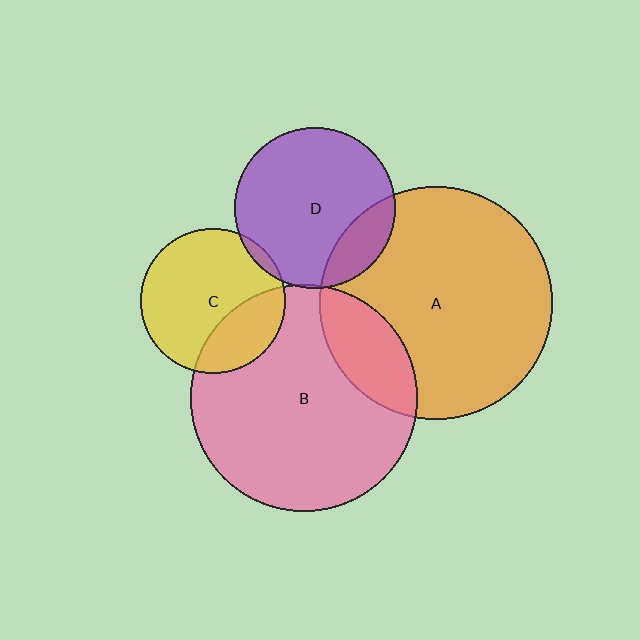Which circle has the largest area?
Circle A (orange).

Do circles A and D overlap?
Yes.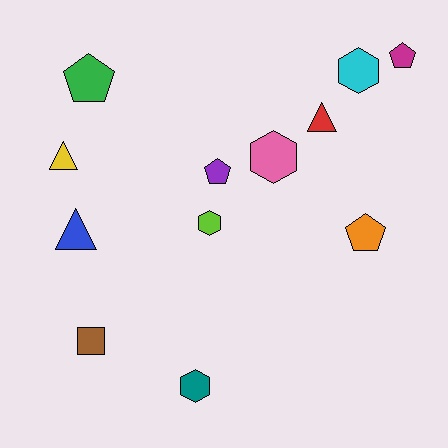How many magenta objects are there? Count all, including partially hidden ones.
There is 1 magenta object.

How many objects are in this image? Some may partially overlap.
There are 12 objects.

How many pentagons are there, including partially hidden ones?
There are 4 pentagons.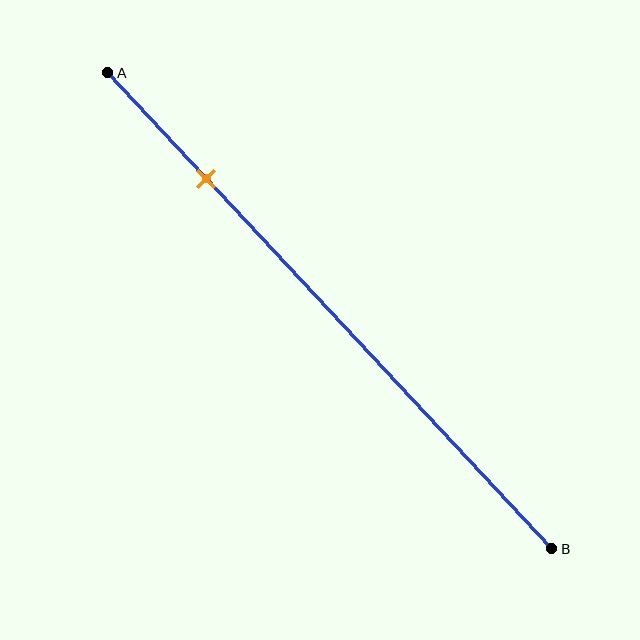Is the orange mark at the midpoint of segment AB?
No, the mark is at about 20% from A, not at the 50% midpoint.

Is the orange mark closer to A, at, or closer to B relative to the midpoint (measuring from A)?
The orange mark is closer to point A than the midpoint of segment AB.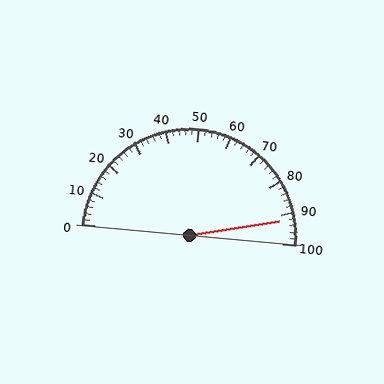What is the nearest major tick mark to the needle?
The nearest major tick mark is 90.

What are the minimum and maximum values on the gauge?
The gauge ranges from 0 to 100.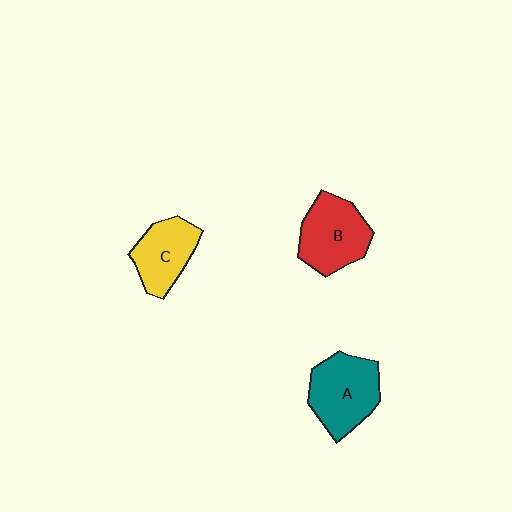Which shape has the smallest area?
Shape C (yellow).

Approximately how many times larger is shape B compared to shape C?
Approximately 1.2 times.